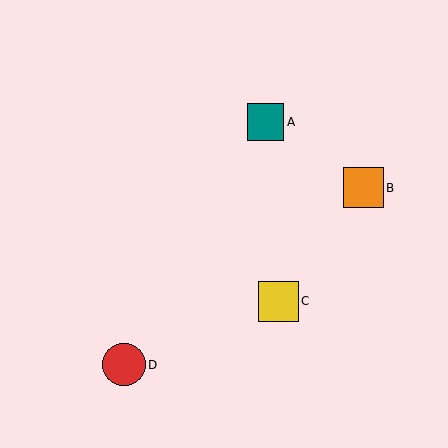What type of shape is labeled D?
Shape D is a red circle.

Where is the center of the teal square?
The center of the teal square is at (265, 122).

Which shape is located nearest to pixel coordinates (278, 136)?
The teal square (labeled A) at (265, 122) is nearest to that location.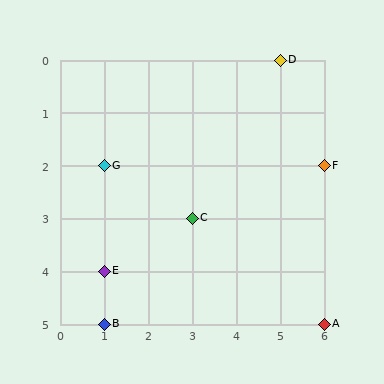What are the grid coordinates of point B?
Point B is at grid coordinates (1, 5).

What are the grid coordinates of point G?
Point G is at grid coordinates (1, 2).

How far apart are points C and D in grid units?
Points C and D are 2 columns and 3 rows apart (about 3.6 grid units diagonally).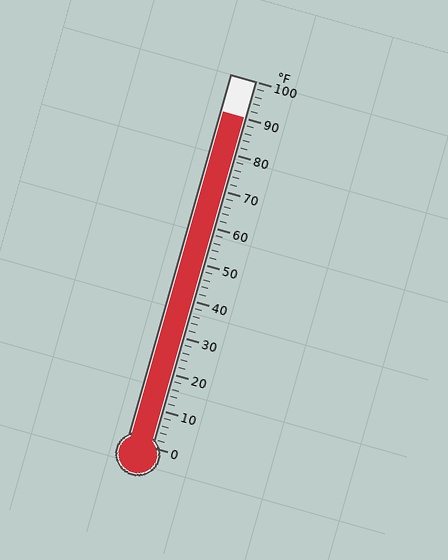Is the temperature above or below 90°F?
The temperature is at 90°F.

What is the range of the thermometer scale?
The thermometer scale ranges from 0°F to 100°F.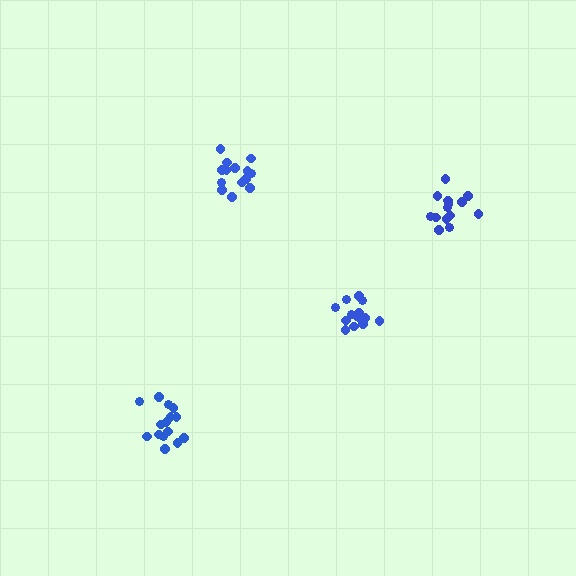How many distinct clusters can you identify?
There are 4 distinct clusters.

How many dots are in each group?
Group 1: 15 dots, Group 2: 15 dots, Group 3: 14 dots, Group 4: 15 dots (59 total).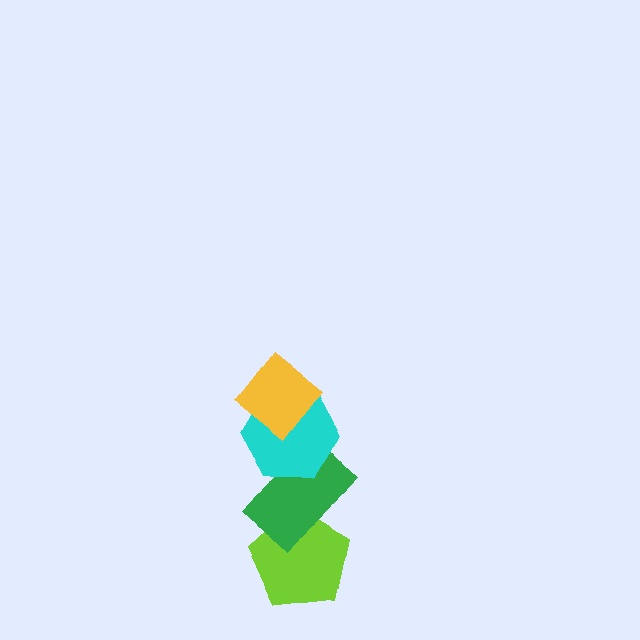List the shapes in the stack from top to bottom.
From top to bottom: the yellow diamond, the cyan hexagon, the green rectangle, the lime pentagon.